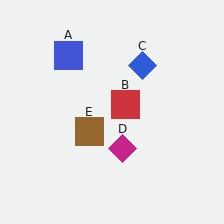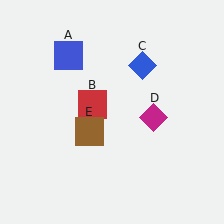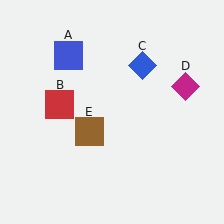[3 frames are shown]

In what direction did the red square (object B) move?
The red square (object B) moved left.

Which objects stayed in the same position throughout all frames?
Blue square (object A) and blue diamond (object C) and brown square (object E) remained stationary.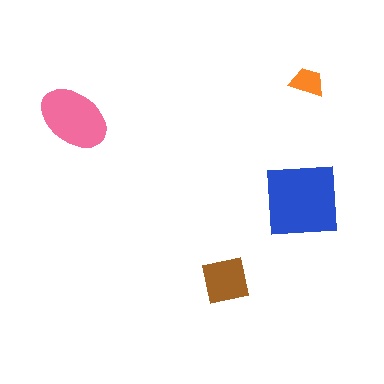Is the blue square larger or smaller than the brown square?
Larger.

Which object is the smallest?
The orange trapezoid.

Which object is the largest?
The blue square.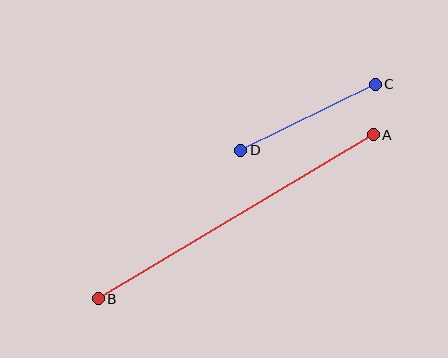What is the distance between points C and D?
The distance is approximately 149 pixels.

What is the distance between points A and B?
The distance is approximately 320 pixels.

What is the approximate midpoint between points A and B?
The midpoint is at approximately (236, 217) pixels.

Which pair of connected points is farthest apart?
Points A and B are farthest apart.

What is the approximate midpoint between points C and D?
The midpoint is at approximately (308, 117) pixels.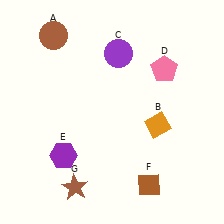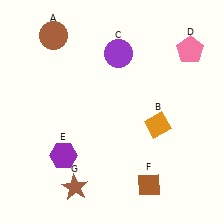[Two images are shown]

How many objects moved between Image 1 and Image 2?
1 object moved between the two images.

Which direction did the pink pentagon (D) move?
The pink pentagon (D) moved right.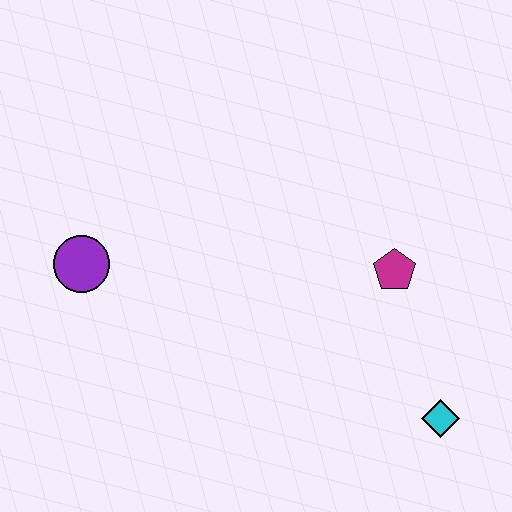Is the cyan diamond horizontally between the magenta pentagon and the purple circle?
No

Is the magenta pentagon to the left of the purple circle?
No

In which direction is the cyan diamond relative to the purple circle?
The cyan diamond is to the right of the purple circle.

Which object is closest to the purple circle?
The magenta pentagon is closest to the purple circle.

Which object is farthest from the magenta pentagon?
The purple circle is farthest from the magenta pentagon.